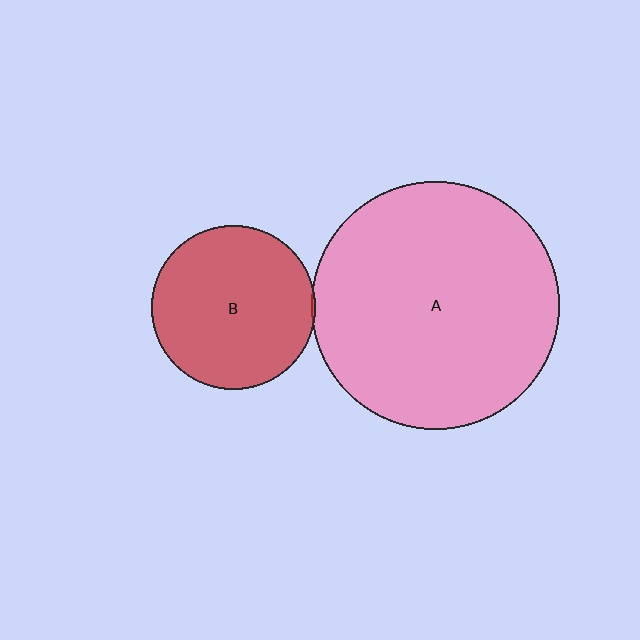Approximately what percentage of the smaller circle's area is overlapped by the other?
Approximately 5%.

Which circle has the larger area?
Circle A (pink).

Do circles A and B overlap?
Yes.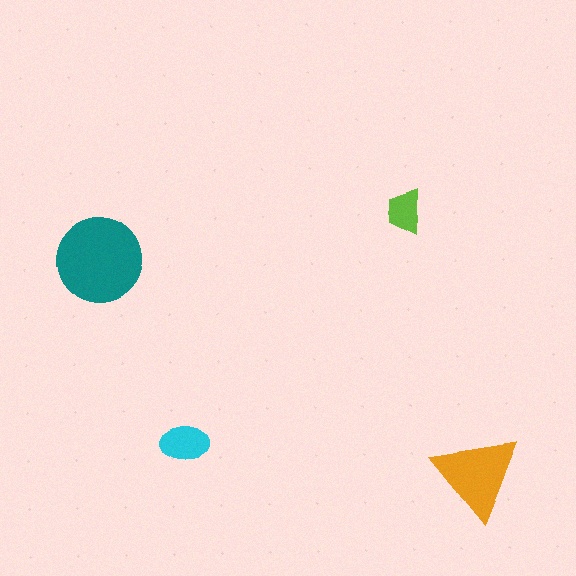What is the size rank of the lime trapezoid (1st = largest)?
4th.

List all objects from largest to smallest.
The teal circle, the orange triangle, the cyan ellipse, the lime trapezoid.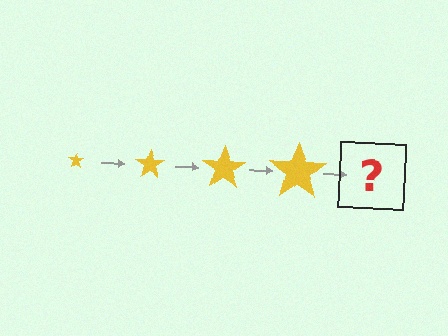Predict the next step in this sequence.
The next step is a yellow star, larger than the previous one.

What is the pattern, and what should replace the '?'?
The pattern is that the star gets progressively larger each step. The '?' should be a yellow star, larger than the previous one.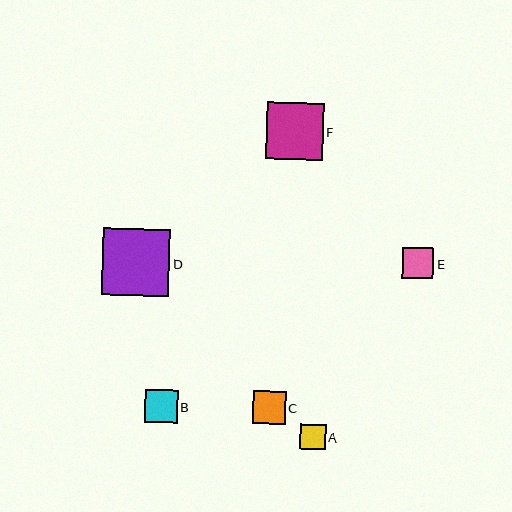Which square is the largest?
Square D is the largest with a size of approximately 67 pixels.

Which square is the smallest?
Square A is the smallest with a size of approximately 26 pixels.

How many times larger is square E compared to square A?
Square E is approximately 1.2 times the size of square A.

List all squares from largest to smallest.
From largest to smallest: D, F, B, C, E, A.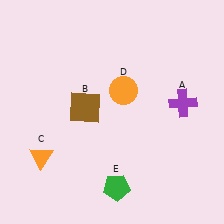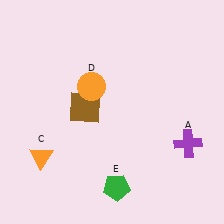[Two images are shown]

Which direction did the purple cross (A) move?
The purple cross (A) moved down.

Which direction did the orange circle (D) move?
The orange circle (D) moved left.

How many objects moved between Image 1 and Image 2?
2 objects moved between the two images.